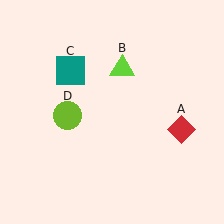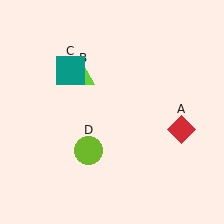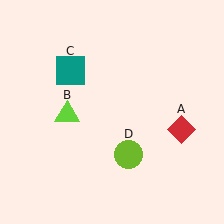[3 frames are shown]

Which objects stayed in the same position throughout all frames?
Red diamond (object A) and teal square (object C) remained stationary.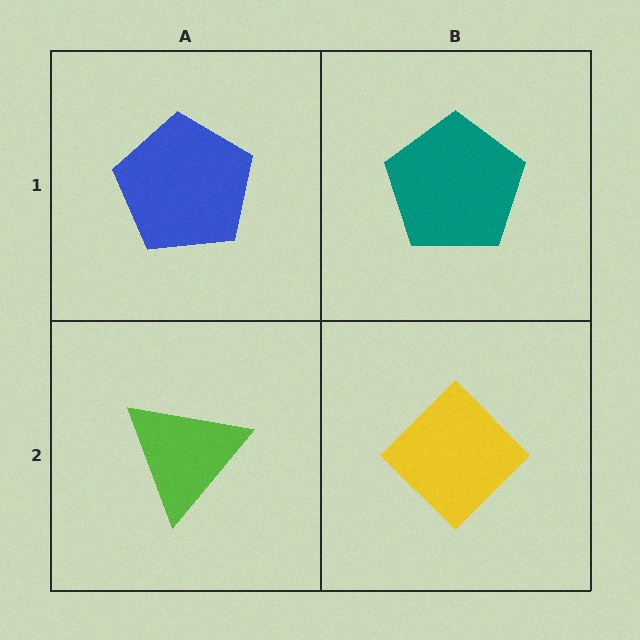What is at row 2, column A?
A lime triangle.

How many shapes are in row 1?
2 shapes.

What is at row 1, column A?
A blue pentagon.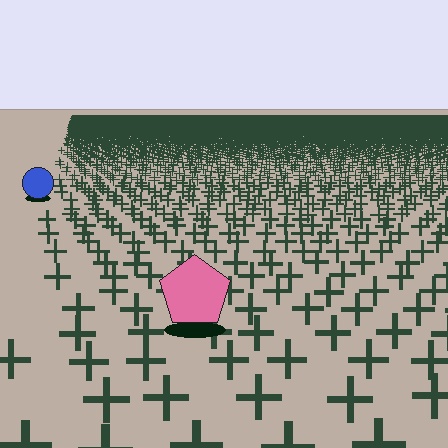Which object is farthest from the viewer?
The blue circle is farthest from the viewer. It appears smaller and the ground texture around it is denser.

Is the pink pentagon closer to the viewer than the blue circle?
Yes. The pink pentagon is closer — you can tell from the texture gradient: the ground texture is coarser near it.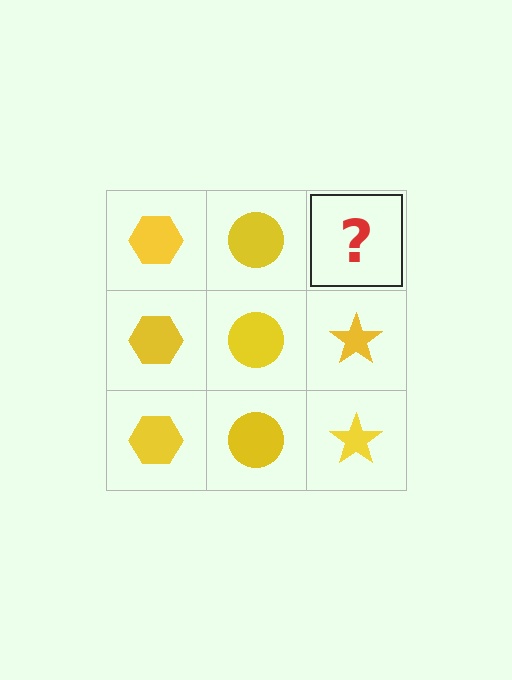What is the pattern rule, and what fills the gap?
The rule is that each column has a consistent shape. The gap should be filled with a yellow star.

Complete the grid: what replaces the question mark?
The question mark should be replaced with a yellow star.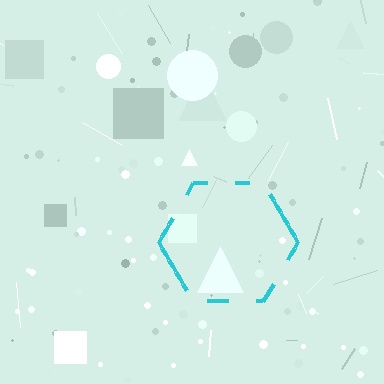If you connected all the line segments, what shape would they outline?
They would outline a hexagon.